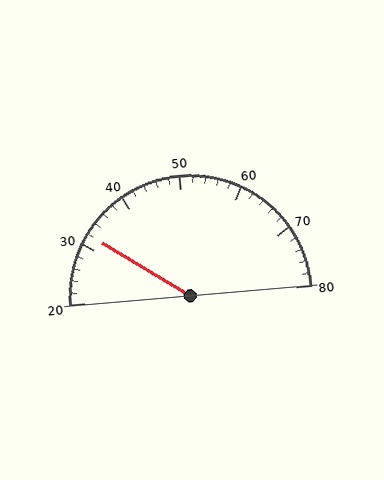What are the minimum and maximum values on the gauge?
The gauge ranges from 20 to 80.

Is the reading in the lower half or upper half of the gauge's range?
The reading is in the lower half of the range (20 to 80).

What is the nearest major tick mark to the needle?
The nearest major tick mark is 30.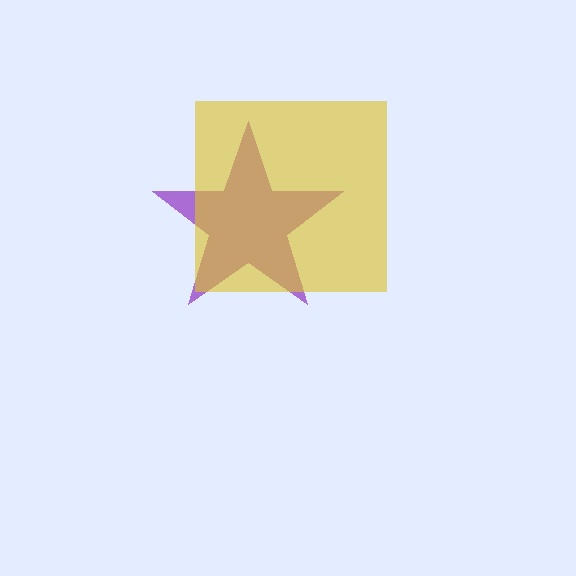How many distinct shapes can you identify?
There are 2 distinct shapes: a purple star, a yellow square.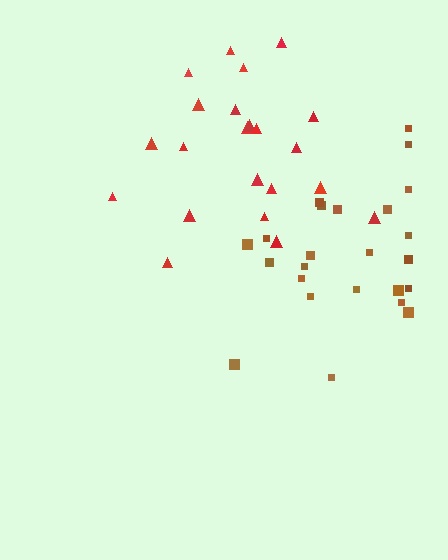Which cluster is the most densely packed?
Red.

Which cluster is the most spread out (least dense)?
Brown.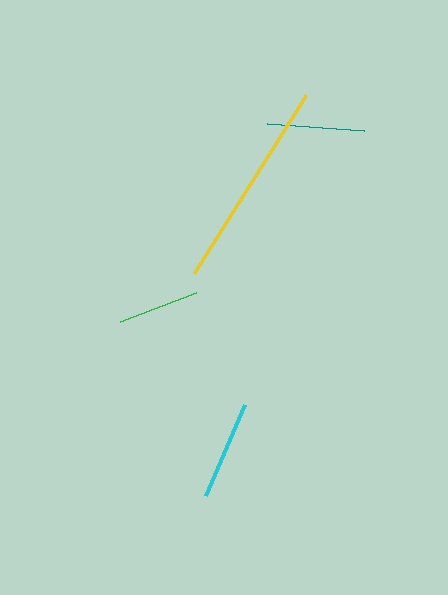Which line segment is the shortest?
The green line is the shortest at approximately 82 pixels.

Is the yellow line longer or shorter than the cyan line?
The yellow line is longer than the cyan line.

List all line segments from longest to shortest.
From longest to shortest: yellow, cyan, teal, green.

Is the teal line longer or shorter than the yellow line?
The yellow line is longer than the teal line.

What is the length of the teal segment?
The teal segment is approximately 98 pixels long.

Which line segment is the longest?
The yellow line is the longest at approximately 210 pixels.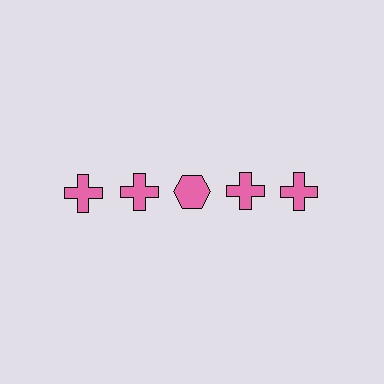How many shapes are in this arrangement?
There are 5 shapes arranged in a grid pattern.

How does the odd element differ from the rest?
It has a different shape: hexagon instead of cross.